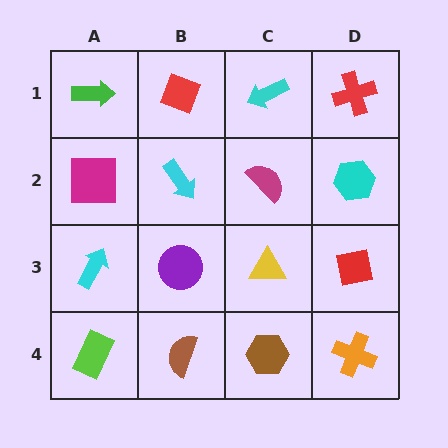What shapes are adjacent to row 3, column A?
A magenta square (row 2, column A), a lime rectangle (row 4, column A), a purple circle (row 3, column B).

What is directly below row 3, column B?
A brown semicircle.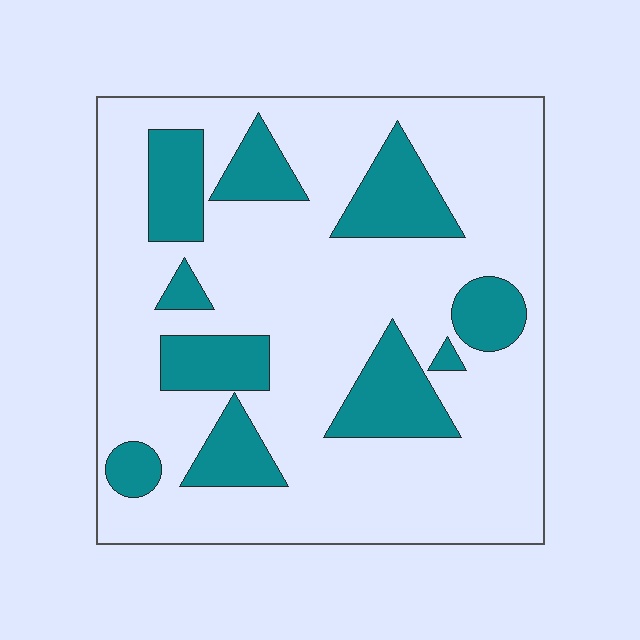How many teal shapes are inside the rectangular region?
10.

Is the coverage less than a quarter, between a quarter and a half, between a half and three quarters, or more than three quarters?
Less than a quarter.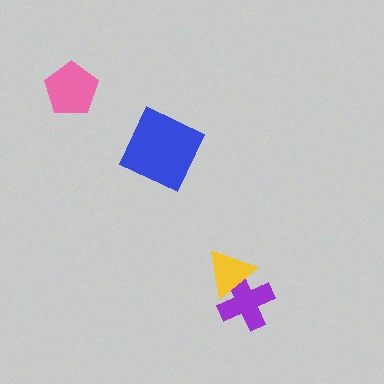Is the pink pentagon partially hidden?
No, no other shape covers it.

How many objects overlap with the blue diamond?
0 objects overlap with the blue diamond.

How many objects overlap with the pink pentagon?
0 objects overlap with the pink pentagon.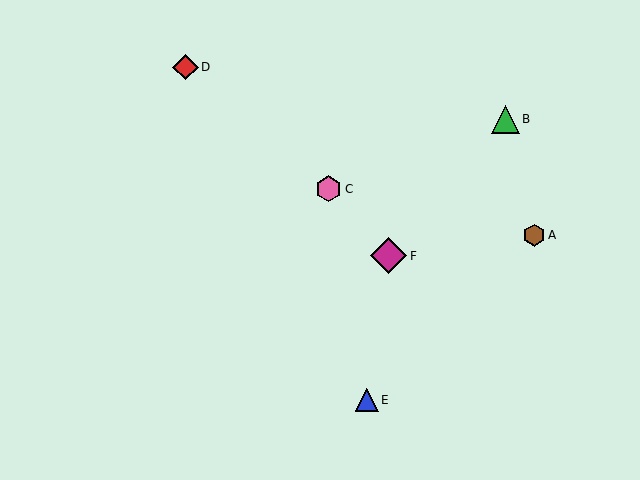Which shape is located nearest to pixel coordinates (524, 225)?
The brown hexagon (labeled A) at (534, 235) is nearest to that location.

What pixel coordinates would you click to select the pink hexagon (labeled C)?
Click at (329, 189) to select the pink hexagon C.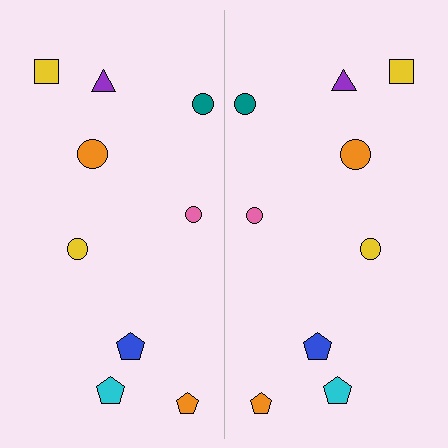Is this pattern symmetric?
Yes, this pattern has bilateral (reflection) symmetry.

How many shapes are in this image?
There are 18 shapes in this image.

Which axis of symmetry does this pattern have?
The pattern has a vertical axis of symmetry running through the center of the image.